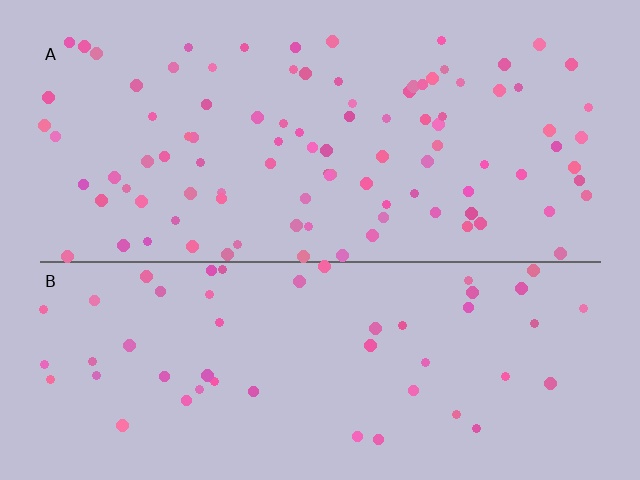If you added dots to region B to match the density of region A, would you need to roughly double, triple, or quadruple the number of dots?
Approximately double.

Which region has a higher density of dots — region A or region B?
A (the top).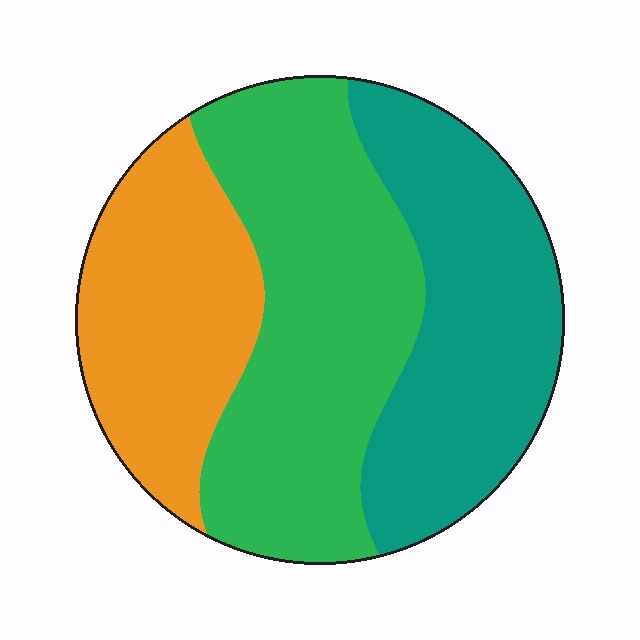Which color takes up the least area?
Orange, at roughly 25%.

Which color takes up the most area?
Green, at roughly 40%.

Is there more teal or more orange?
Teal.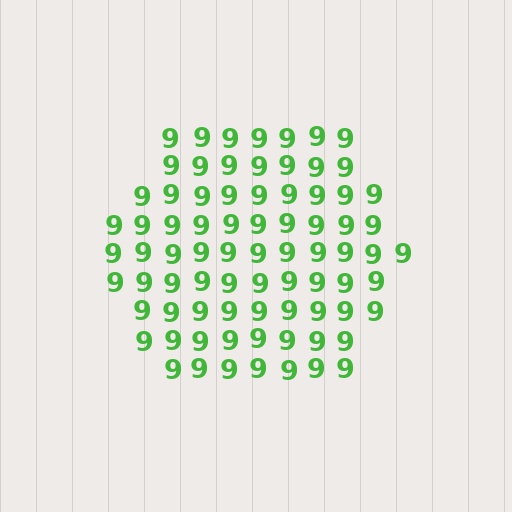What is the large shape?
The large shape is a hexagon.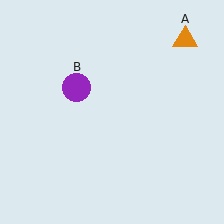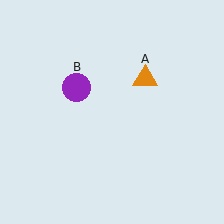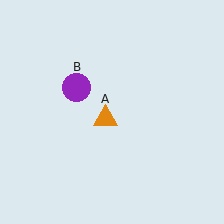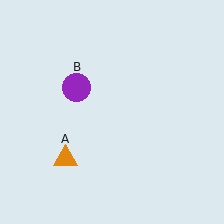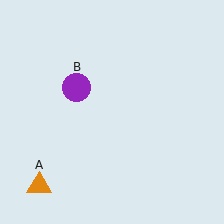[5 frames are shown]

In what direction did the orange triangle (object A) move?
The orange triangle (object A) moved down and to the left.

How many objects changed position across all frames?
1 object changed position: orange triangle (object A).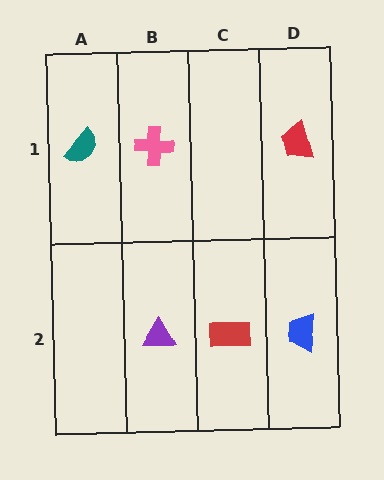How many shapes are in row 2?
3 shapes.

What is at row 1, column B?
A pink cross.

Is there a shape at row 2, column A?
No, that cell is empty.